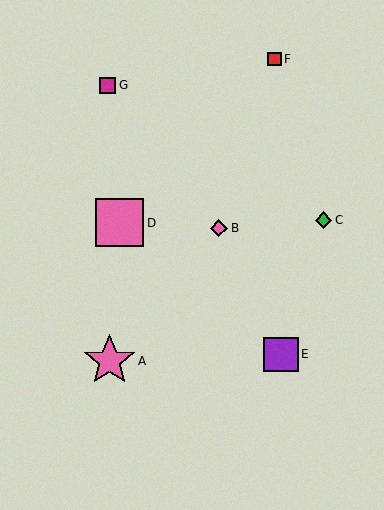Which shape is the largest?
The pink star (labeled A) is the largest.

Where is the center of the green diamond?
The center of the green diamond is at (324, 220).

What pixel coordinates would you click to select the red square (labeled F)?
Click at (274, 59) to select the red square F.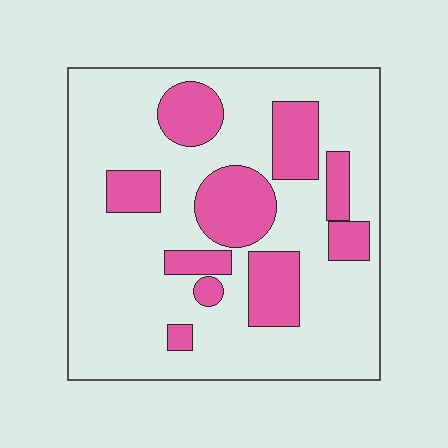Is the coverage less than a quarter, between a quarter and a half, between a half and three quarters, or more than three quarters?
Between a quarter and a half.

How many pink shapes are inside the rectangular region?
10.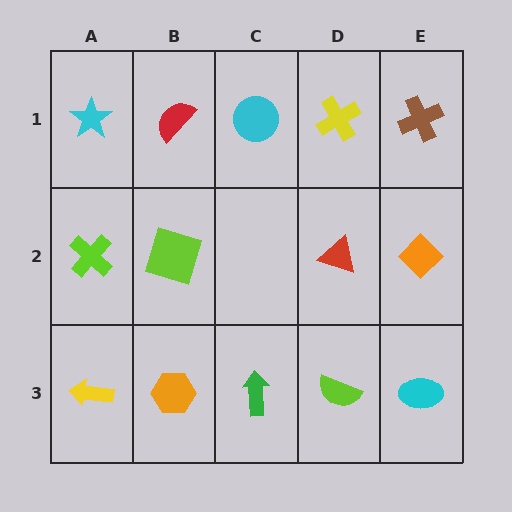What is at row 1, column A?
A cyan star.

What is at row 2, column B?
A lime square.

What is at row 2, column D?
A red triangle.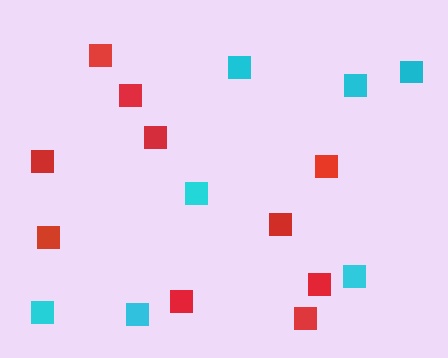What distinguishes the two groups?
There are 2 groups: one group of red squares (10) and one group of cyan squares (7).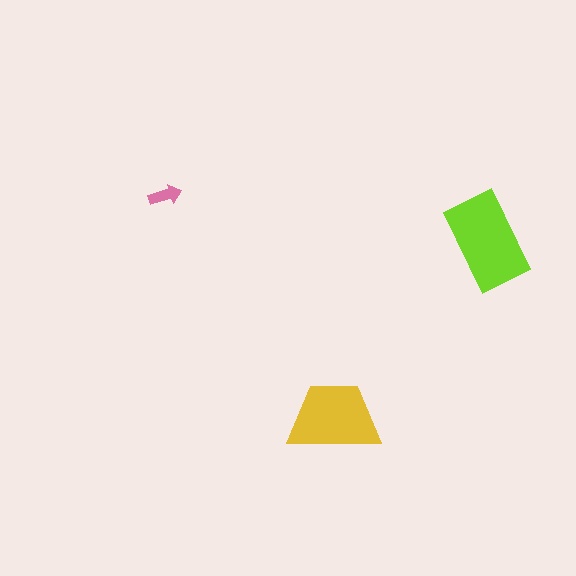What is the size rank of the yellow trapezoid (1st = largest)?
2nd.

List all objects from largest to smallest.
The lime rectangle, the yellow trapezoid, the pink arrow.